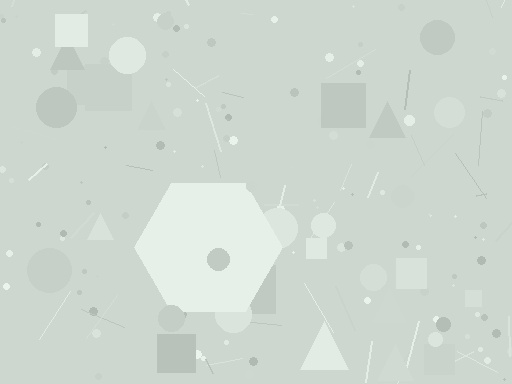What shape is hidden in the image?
A hexagon is hidden in the image.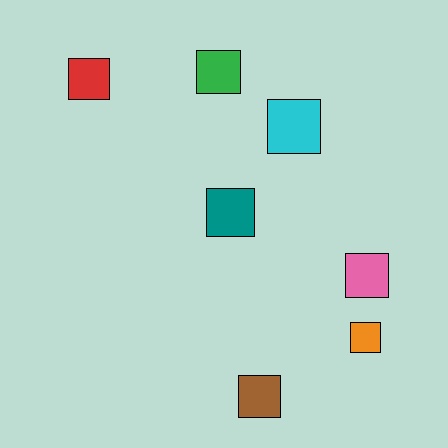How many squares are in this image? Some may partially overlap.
There are 7 squares.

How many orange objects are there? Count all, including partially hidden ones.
There is 1 orange object.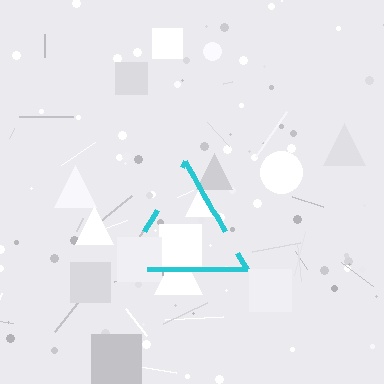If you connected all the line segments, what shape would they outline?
They would outline a triangle.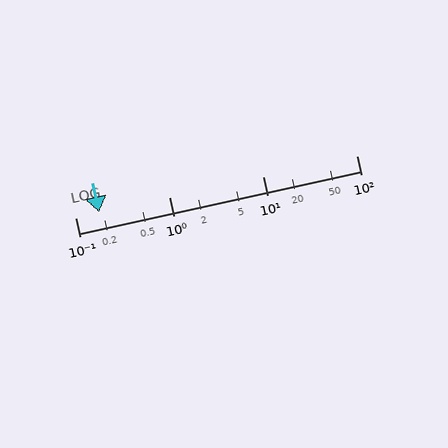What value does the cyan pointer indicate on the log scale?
The pointer indicates approximately 0.18.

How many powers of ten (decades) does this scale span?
The scale spans 3 decades, from 0.1 to 100.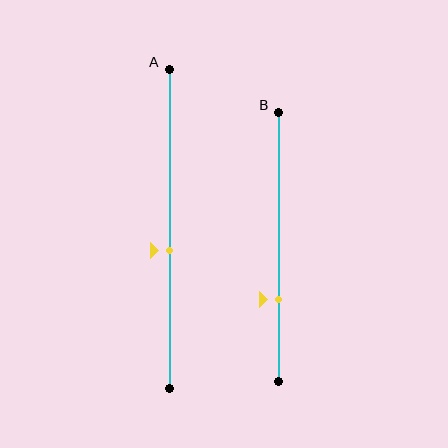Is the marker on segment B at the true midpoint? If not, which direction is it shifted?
No, the marker on segment B is shifted downward by about 19% of the segment length.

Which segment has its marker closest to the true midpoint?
Segment A has its marker closest to the true midpoint.